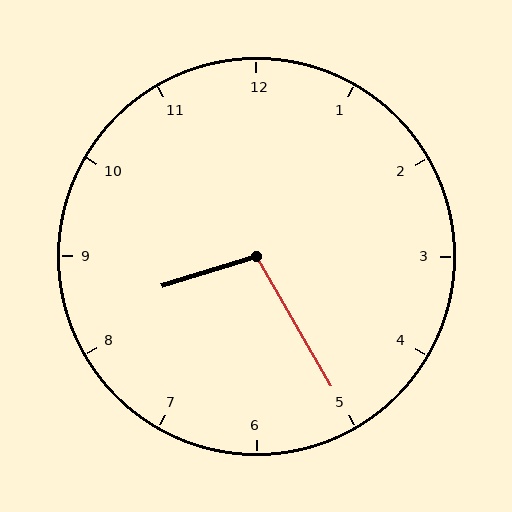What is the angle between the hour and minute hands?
Approximately 102 degrees.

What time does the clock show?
8:25.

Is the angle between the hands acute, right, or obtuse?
It is obtuse.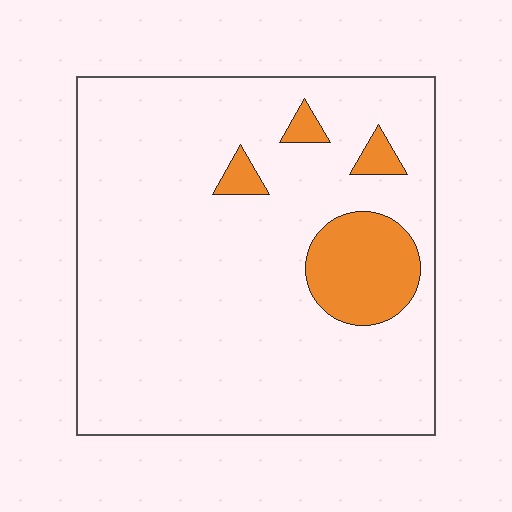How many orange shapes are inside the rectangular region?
4.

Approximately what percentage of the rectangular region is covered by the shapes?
Approximately 10%.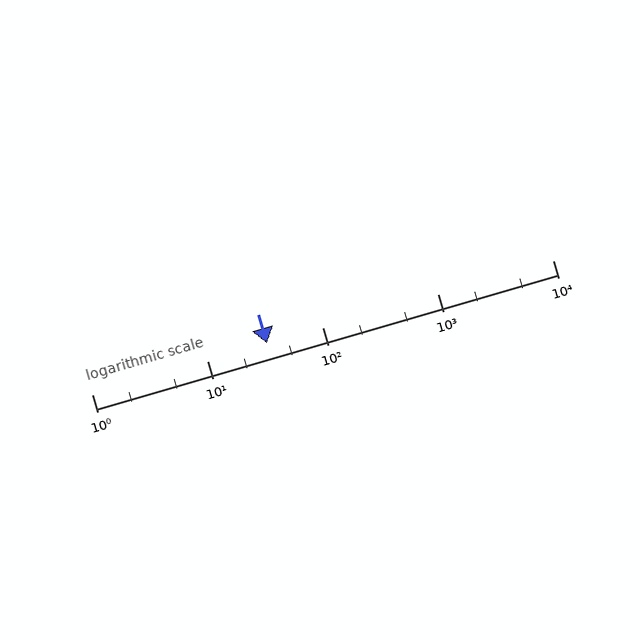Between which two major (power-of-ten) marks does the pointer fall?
The pointer is between 10 and 100.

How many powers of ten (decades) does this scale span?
The scale spans 4 decades, from 1 to 10000.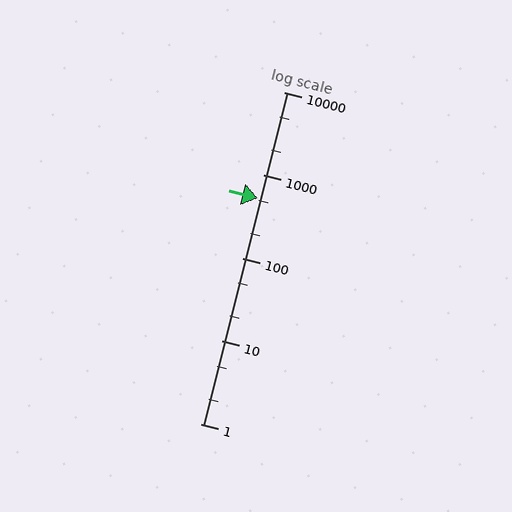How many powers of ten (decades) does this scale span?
The scale spans 4 decades, from 1 to 10000.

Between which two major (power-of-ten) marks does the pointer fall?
The pointer is between 100 and 1000.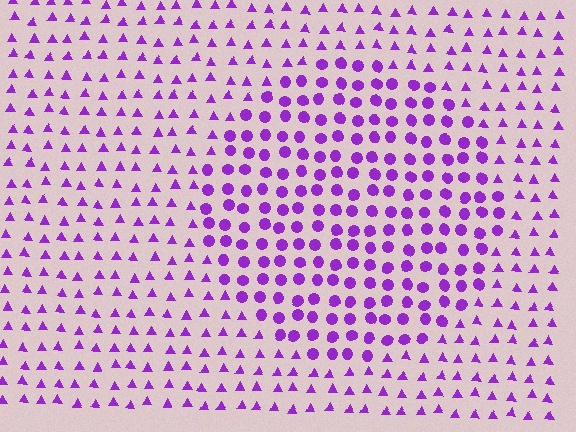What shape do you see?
I see a circle.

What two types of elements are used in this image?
The image uses circles inside the circle region and triangles outside it.